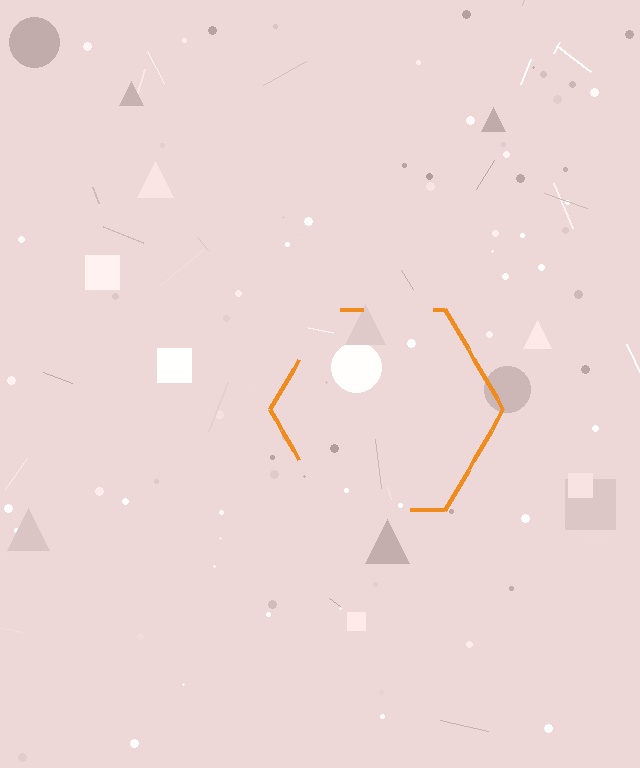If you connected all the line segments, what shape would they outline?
They would outline a hexagon.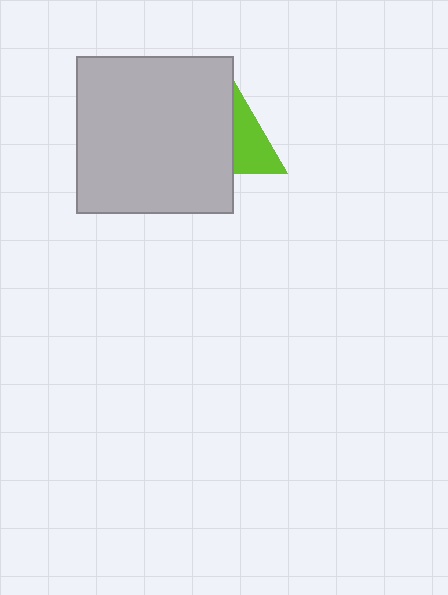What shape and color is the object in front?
The object in front is a light gray square.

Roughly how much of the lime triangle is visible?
A small part of it is visible (roughly 43%).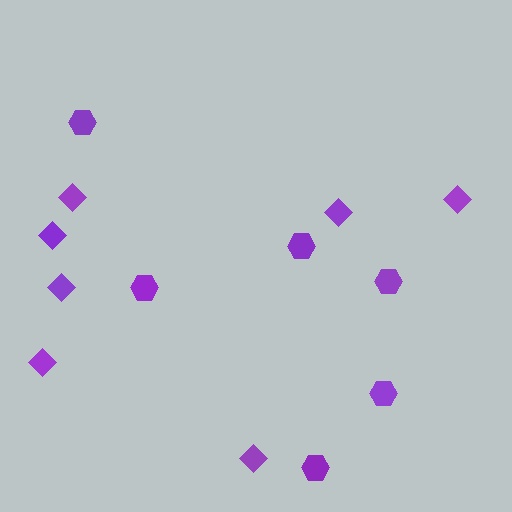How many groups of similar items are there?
There are 2 groups: one group of diamonds (7) and one group of hexagons (6).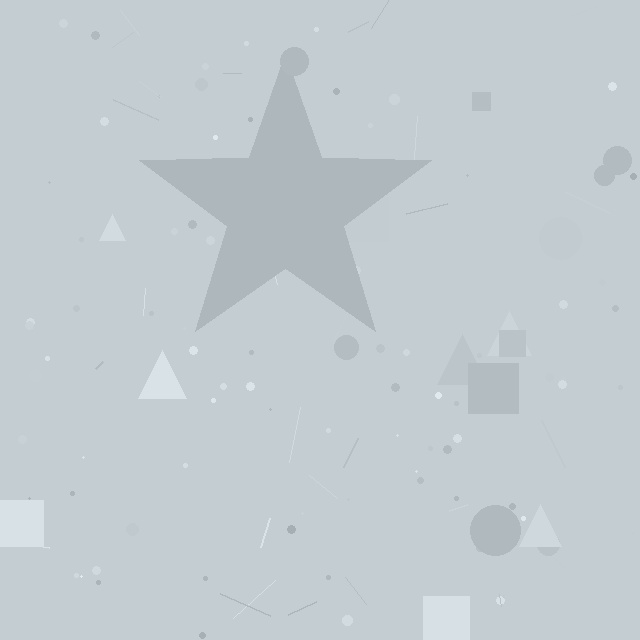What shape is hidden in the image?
A star is hidden in the image.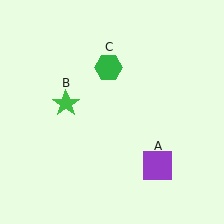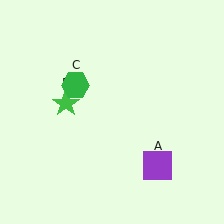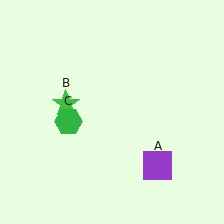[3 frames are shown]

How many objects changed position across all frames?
1 object changed position: green hexagon (object C).